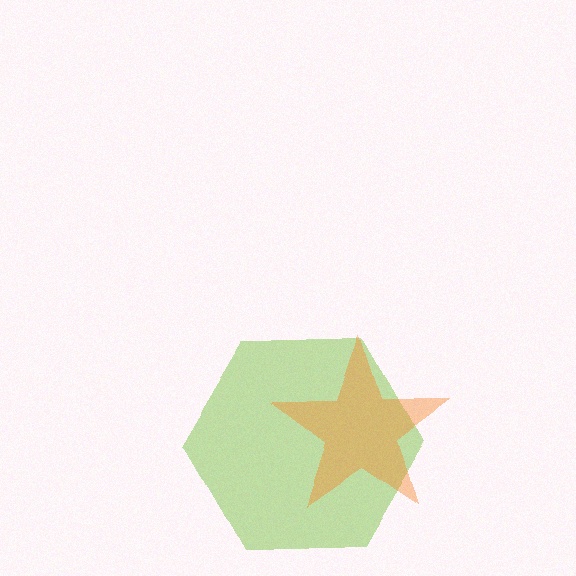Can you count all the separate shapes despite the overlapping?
Yes, there are 2 separate shapes.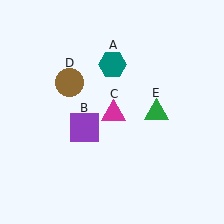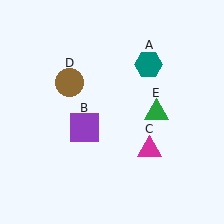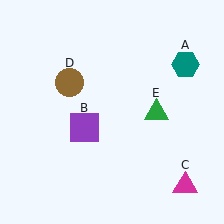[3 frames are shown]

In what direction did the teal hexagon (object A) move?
The teal hexagon (object A) moved right.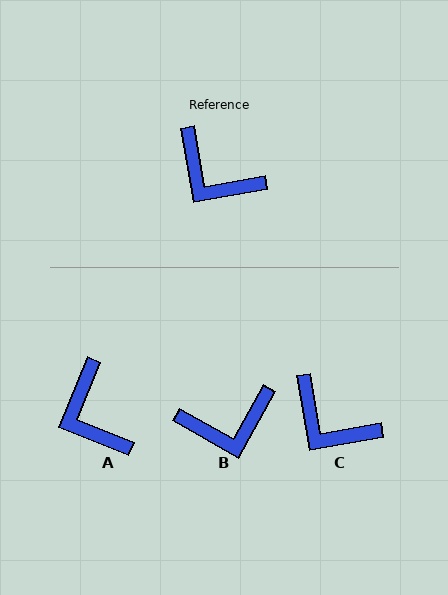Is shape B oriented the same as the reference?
No, it is off by about 51 degrees.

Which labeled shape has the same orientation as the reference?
C.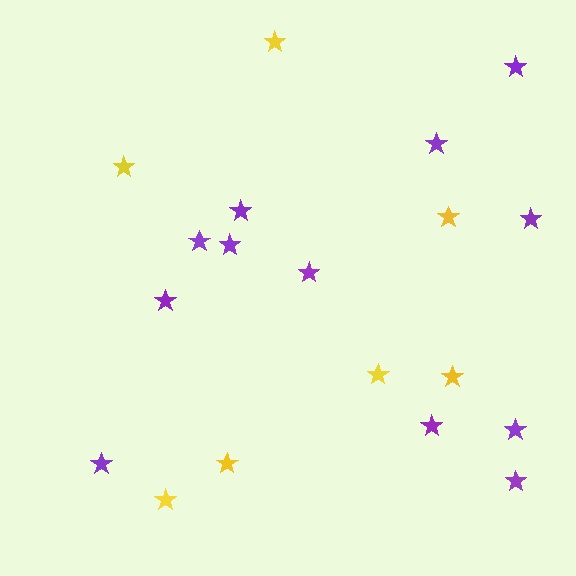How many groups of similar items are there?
There are 2 groups: one group of purple stars (12) and one group of yellow stars (7).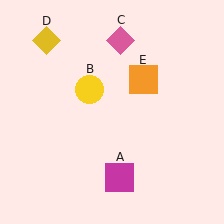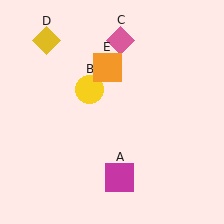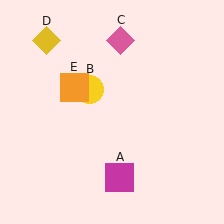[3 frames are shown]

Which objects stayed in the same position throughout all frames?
Magenta square (object A) and yellow circle (object B) and pink diamond (object C) and yellow diamond (object D) remained stationary.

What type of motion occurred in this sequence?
The orange square (object E) rotated counterclockwise around the center of the scene.